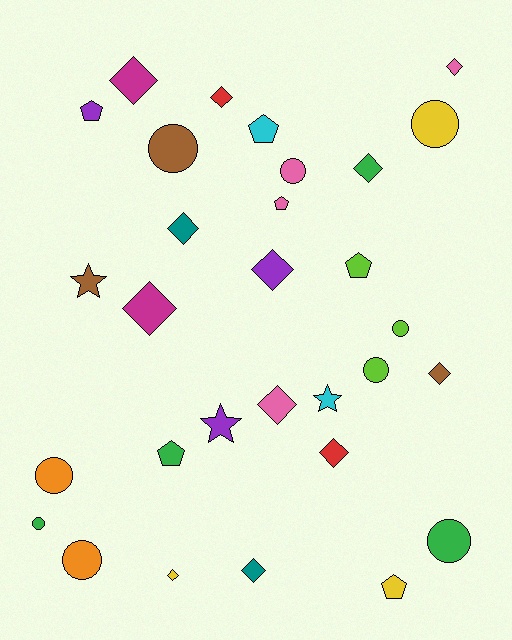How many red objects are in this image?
There are 2 red objects.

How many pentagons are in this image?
There are 6 pentagons.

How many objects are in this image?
There are 30 objects.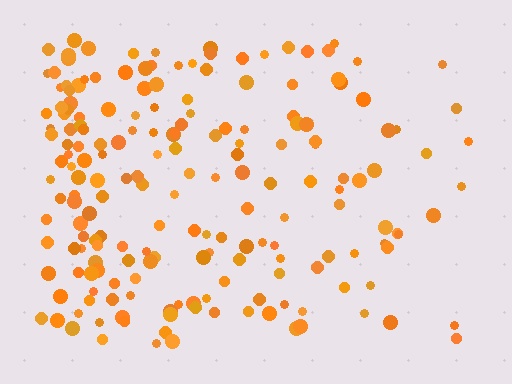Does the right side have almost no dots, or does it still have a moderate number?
Still a moderate number, just noticeably fewer than the left.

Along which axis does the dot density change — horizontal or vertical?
Horizontal.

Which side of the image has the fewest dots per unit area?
The right.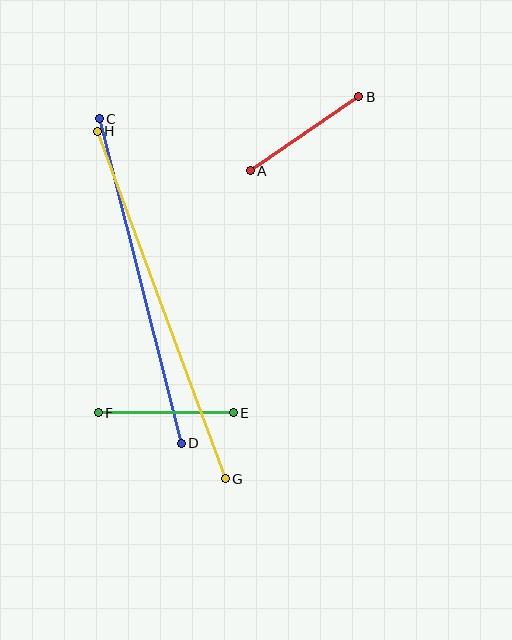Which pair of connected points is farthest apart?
Points G and H are farthest apart.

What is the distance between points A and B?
The distance is approximately 131 pixels.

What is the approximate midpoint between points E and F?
The midpoint is at approximately (166, 413) pixels.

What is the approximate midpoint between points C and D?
The midpoint is at approximately (140, 281) pixels.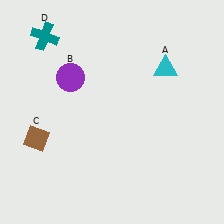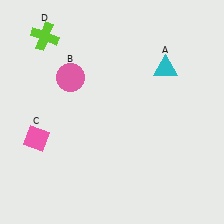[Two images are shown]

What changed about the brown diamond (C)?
In Image 1, C is brown. In Image 2, it changed to pink.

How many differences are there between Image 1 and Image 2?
There are 3 differences between the two images.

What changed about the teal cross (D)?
In Image 1, D is teal. In Image 2, it changed to lime.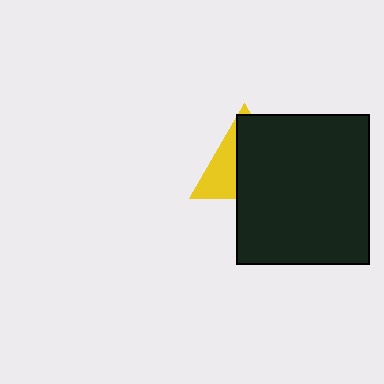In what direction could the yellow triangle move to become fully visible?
The yellow triangle could move left. That would shift it out from behind the black rectangle entirely.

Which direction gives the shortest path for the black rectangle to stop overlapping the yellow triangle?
Moving right gives the shortest separation.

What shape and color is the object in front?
The object in front is a black rectangle.